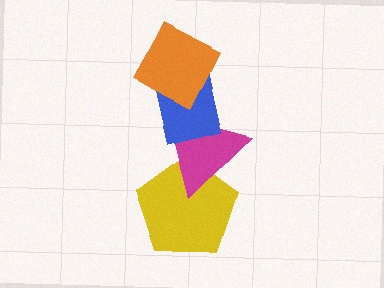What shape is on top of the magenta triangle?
The blue rectangle is on top of the magenta triangle.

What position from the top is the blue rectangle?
The blue rectangle is 2nd from the top.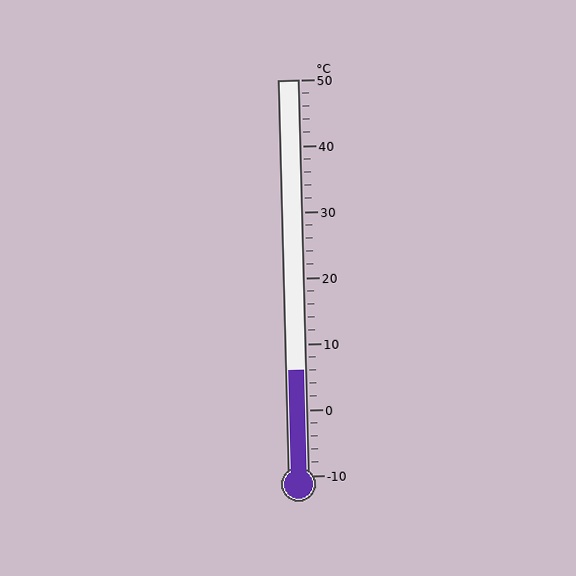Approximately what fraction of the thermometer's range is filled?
The thermometer is filled to approximately 25% of its range.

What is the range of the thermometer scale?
The thermometer scale ranges from -10°C to 50°C.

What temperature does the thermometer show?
The thermometer shows approximately 6°C.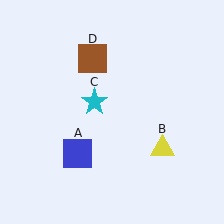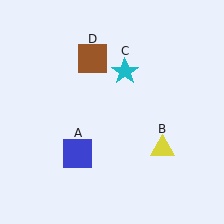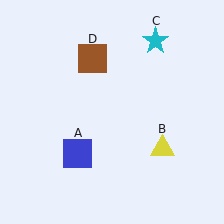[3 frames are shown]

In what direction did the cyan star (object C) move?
The cyan star (object C) moved up and to the right.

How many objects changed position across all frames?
1 object changed position: cyan star (object C).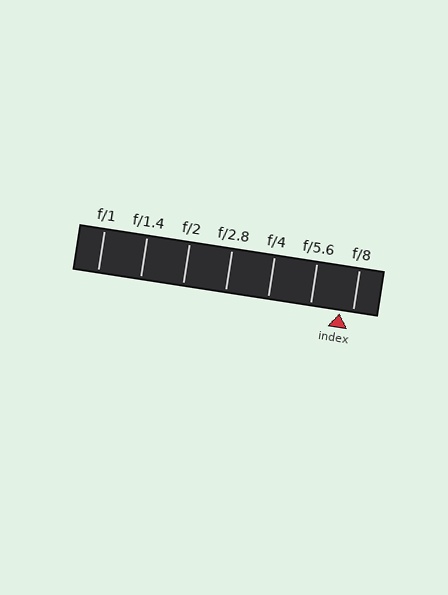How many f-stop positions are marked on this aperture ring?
There are 7 f-stop positions marked.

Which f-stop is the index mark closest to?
The index mark is closest to f/8.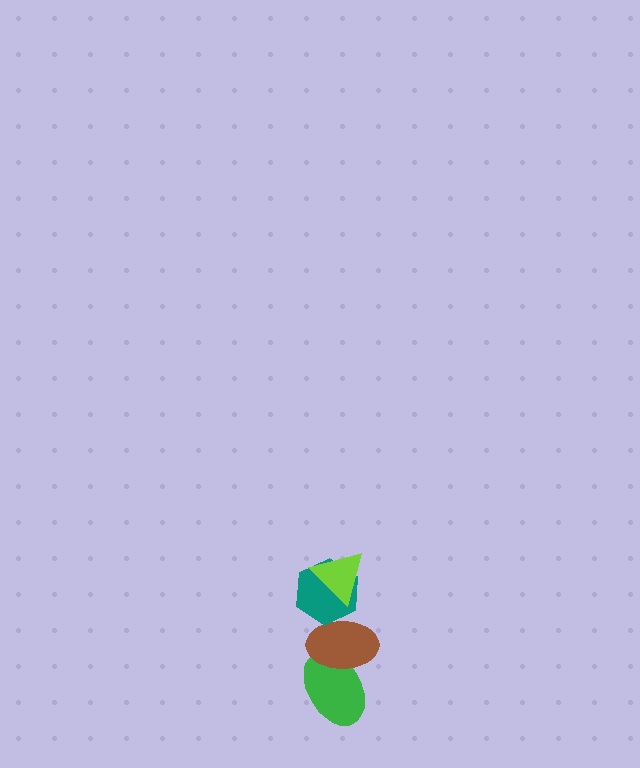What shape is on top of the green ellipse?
The brown ellipse is on top of the green ellipse.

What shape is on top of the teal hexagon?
The lime triangle is on top of the teal hexagon.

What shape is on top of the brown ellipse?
The teal hexagon is on top of the brown ellipse.